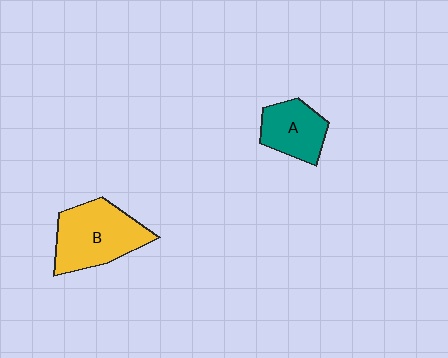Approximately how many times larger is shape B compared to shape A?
Approximately 1.6 times.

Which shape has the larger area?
Shape B (yellow).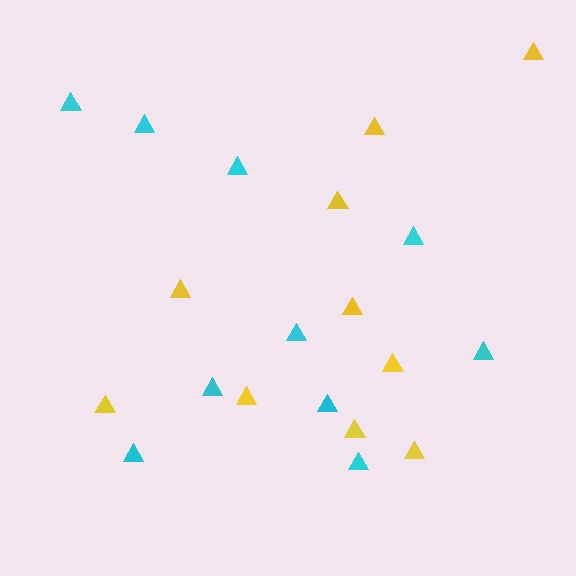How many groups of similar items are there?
There are 2 groups: one group of yellow triangles (10) and one group of cyan triangles (10).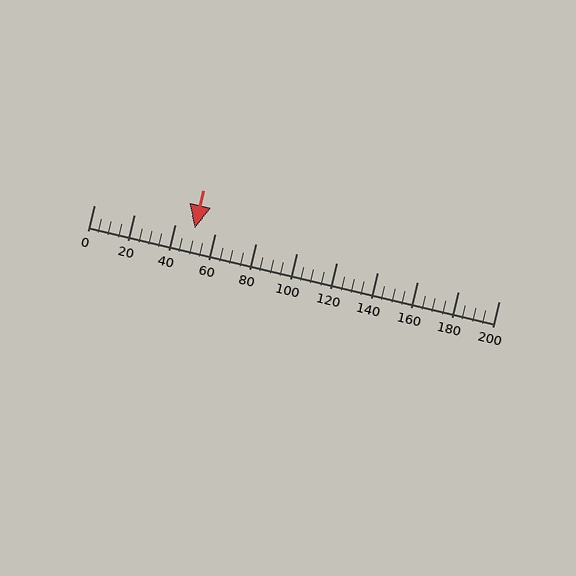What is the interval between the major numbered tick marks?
The major tick marks are spaced 20 units apart.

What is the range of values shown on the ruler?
The ruler shows values from 0 to 200.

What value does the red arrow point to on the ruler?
The red arrow points to approximately 50.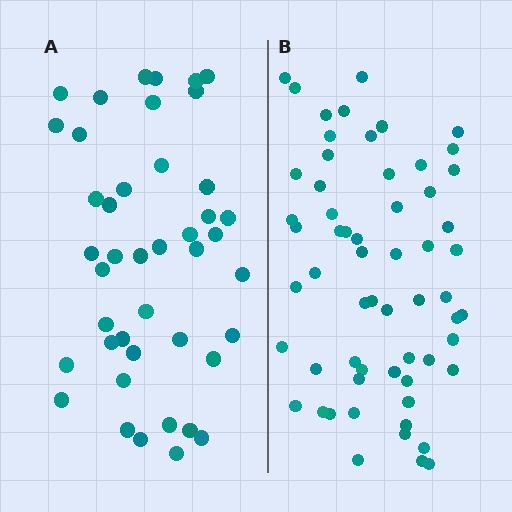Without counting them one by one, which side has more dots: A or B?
Region B (the right region) has more dots.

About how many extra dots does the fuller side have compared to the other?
Region B has approximately 15 more dots than region A.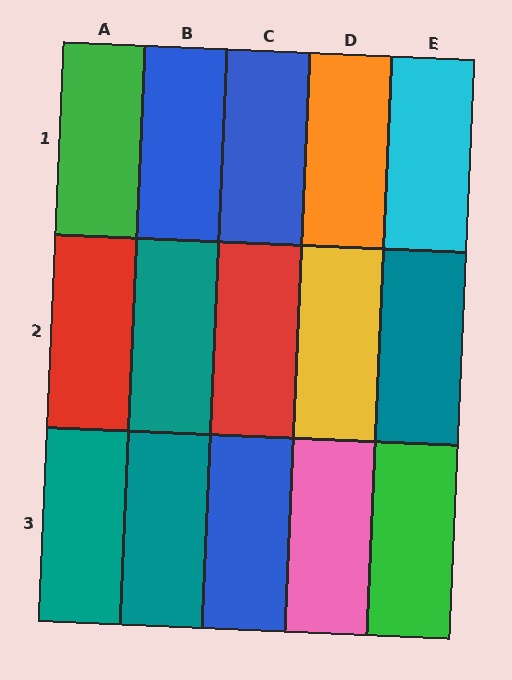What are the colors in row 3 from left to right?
Teal, teal, blue, pink, green.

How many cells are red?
2 cells are red.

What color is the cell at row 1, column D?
Orange.